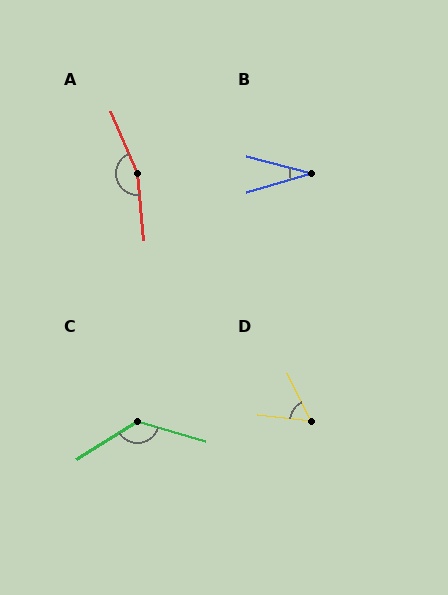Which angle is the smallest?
B, at approximately 31 degrees.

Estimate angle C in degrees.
Approximately 131 degrees.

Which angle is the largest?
A, at approximately 163 degrees.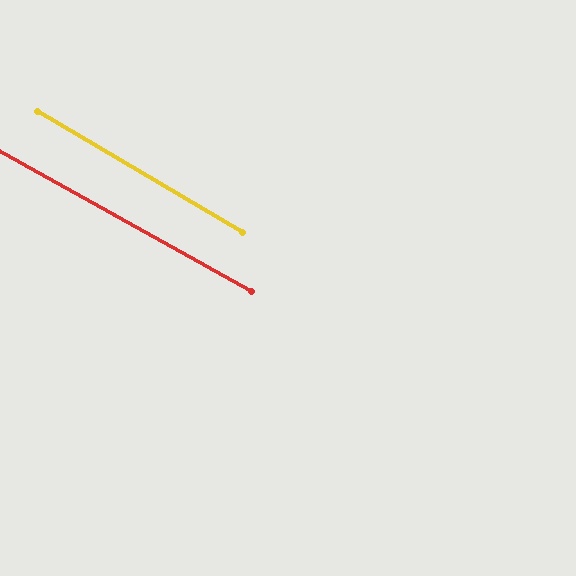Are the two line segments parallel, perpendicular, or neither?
Parallel — their directions differ by only 1.4°.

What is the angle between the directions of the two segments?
Approximately 1 degree.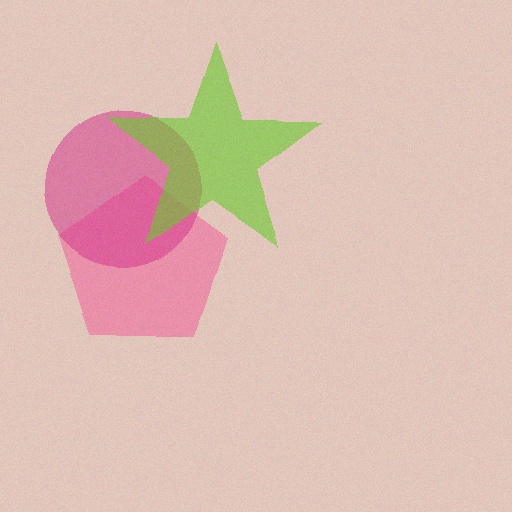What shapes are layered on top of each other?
The layered shapes are: a pink pentagon, a magenta circle, a lime star.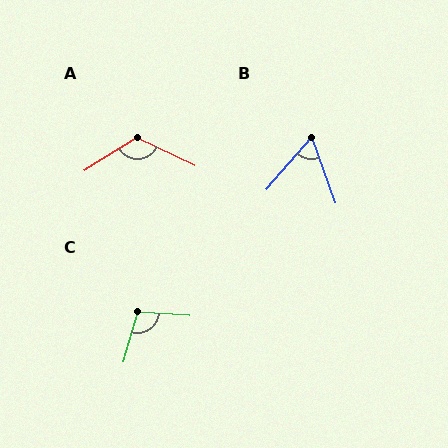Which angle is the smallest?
B, at approximately 61 degrees.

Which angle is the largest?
A, at approximately 122 degrees.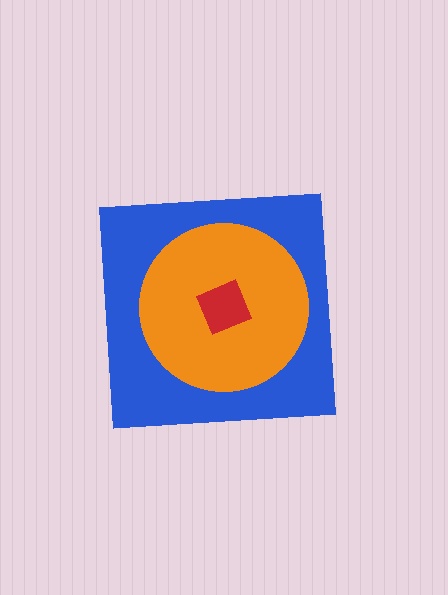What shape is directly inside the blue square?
The orange circle.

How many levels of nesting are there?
3.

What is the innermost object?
The red square.